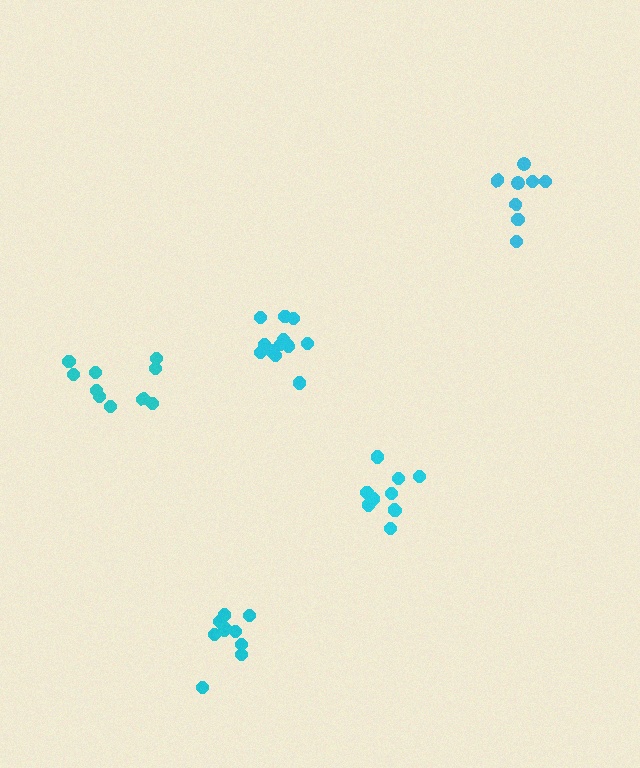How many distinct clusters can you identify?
There are 5 distinct clusters.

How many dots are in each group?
Group 1: 13 dots, Group 2: 10 dots, Group 3: 10 dots, Group 4: 8 dots, Group 5: 10 dots (51 total).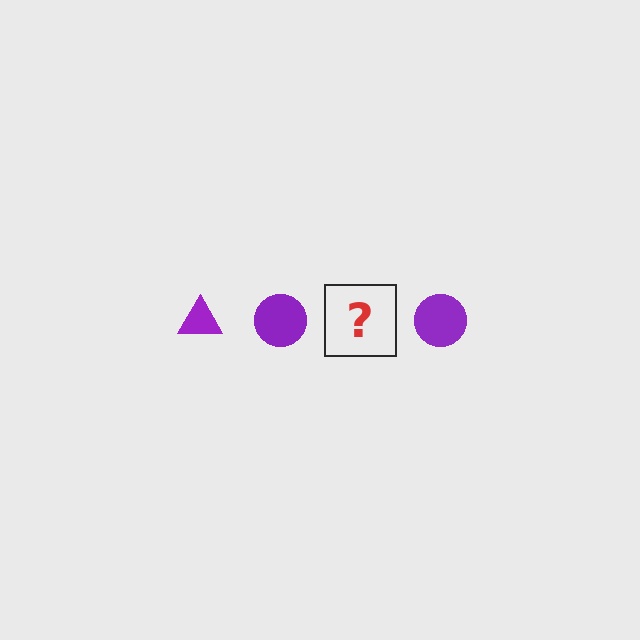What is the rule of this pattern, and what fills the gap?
The rule is that the pattern cycles through triangle, circle shapes in purple. The gap should be filled with a purple triangle.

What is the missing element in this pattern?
The missing element is a purple triangle.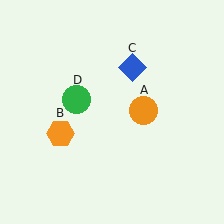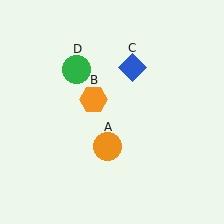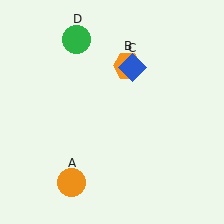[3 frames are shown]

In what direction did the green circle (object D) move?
The green circle (object D) moved up.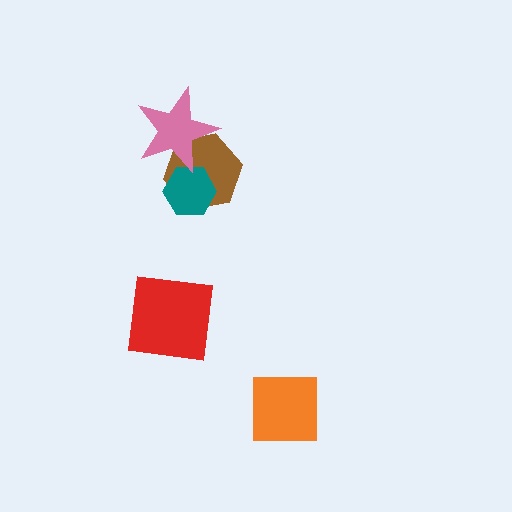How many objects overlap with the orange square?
0 objects overlap with the orange square.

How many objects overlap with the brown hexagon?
2 objects overlap with the brown hexagon.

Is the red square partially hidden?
No, no other shape covers it.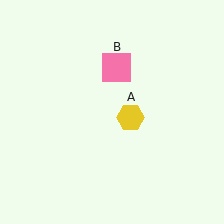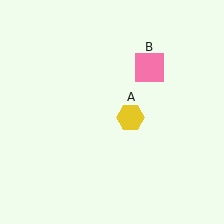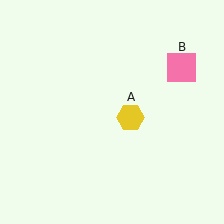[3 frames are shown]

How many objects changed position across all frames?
1 object changed position: pink square (object B).